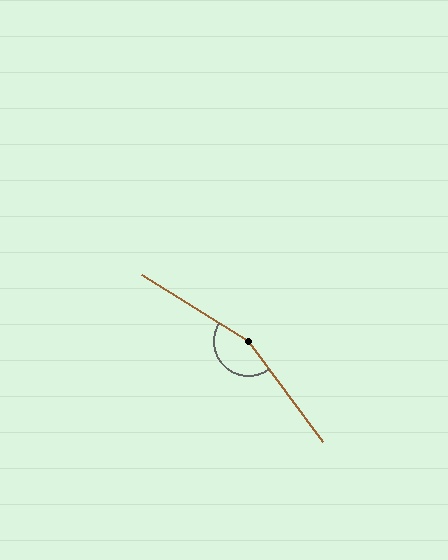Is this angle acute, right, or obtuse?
It is obtuse.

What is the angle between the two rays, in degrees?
Approximately 158 degrees.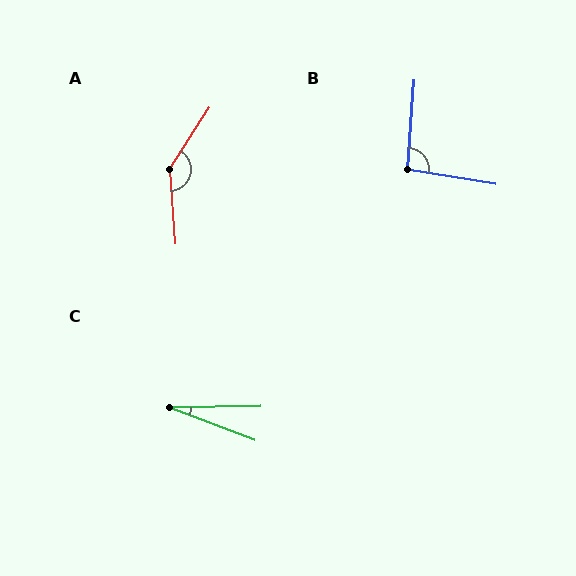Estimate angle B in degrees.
Approximately 95 degrees.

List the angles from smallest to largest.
C (22°), B (95°), A (143°).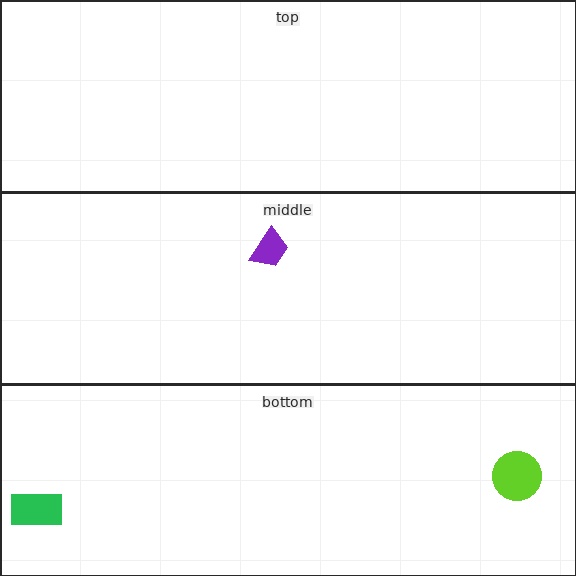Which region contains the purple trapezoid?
The middle region.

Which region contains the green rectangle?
The bottom region.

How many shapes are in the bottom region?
2.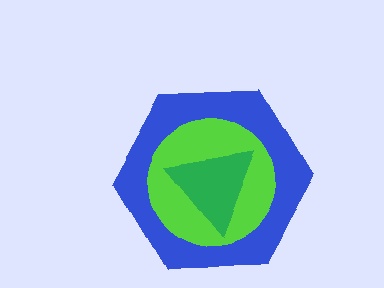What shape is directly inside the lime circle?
The green triangle.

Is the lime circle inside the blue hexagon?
Yes.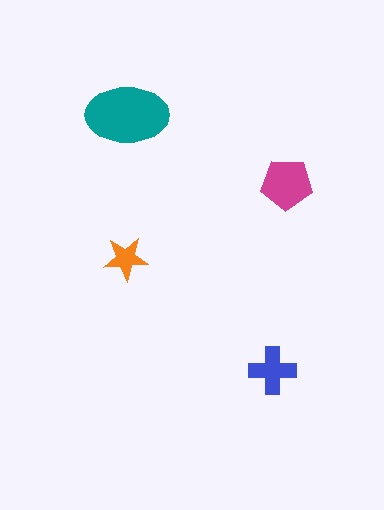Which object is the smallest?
The orange star.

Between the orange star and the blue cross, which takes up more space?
The blue cross.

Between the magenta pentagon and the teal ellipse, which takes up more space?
The teal ellipse.